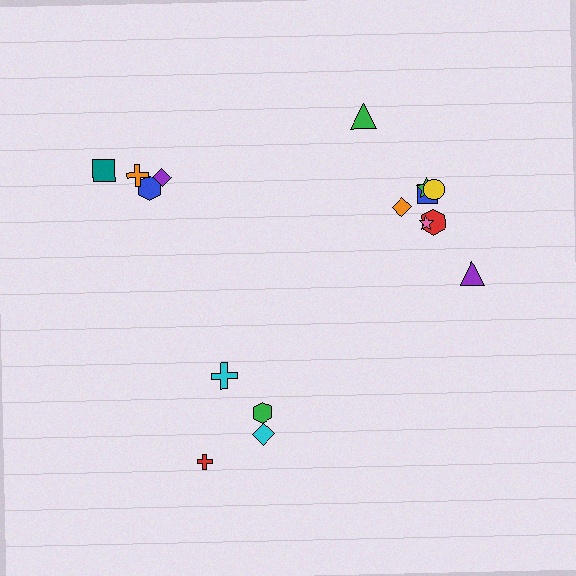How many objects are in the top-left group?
There are 4 objects.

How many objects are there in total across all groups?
There are 16 objects.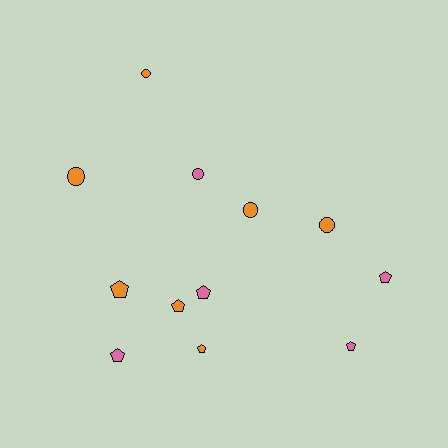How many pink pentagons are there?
There are 4 pink pentagons.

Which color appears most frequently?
Orange, with 7 objects.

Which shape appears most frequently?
Pentagon, with 7 objects.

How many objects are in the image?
There are 12 objects.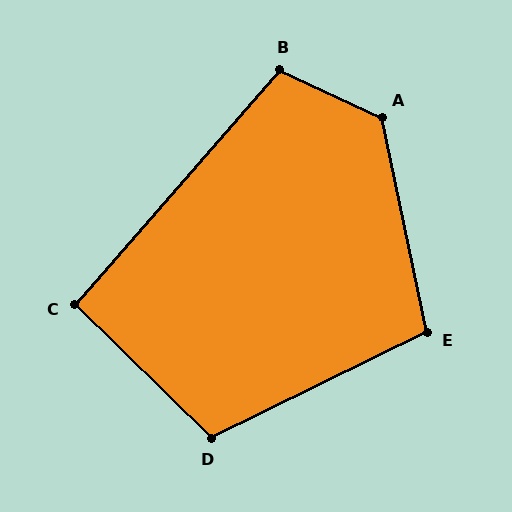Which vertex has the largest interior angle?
A, at approximately 127 degrees.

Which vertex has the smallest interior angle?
C, at approximately 93 degrees.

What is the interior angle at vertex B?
Approximately 106 degrees (obtuse).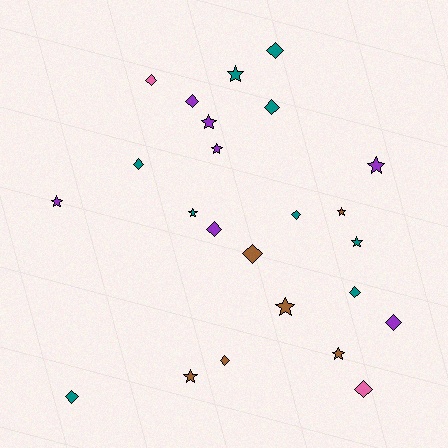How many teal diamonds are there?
There are 6 teal diamonds.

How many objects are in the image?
There are 24 objects.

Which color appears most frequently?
Teal, with 9 objects.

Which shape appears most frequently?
Diamond, with 13 objects.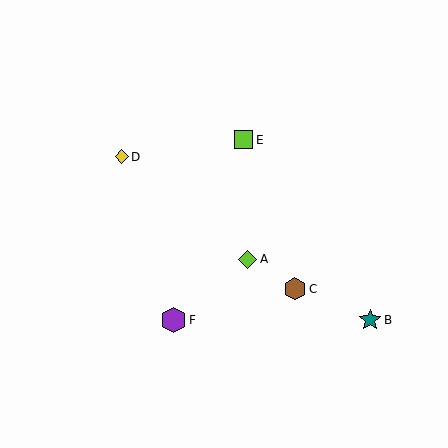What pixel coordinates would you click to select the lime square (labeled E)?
Click at (244, 140) to select the lime square E.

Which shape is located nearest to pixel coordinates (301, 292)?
The brown hexagon (labeled C) at (295, 289) is nearest to that location.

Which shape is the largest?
The purple hexagon (labeled F) is the largest.